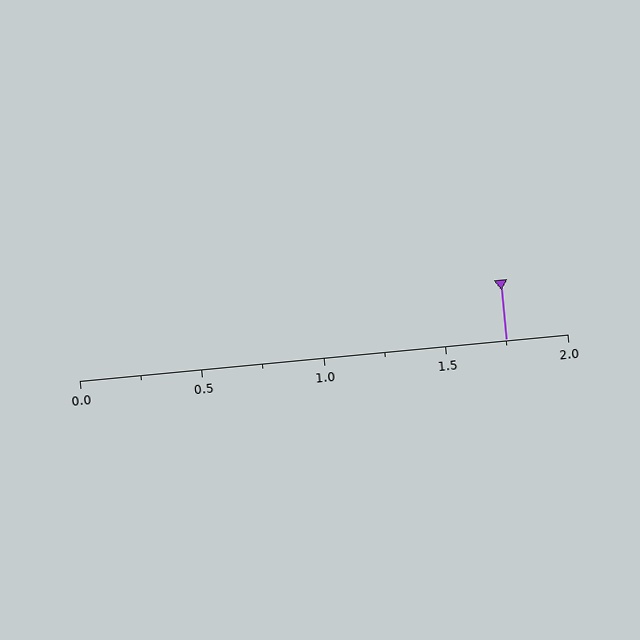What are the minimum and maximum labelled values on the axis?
The axis runs from 0.0 to 2.0.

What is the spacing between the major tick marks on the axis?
The major ticks are spaced 0.5 apart.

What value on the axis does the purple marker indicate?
The marker indicates approximately 1.75.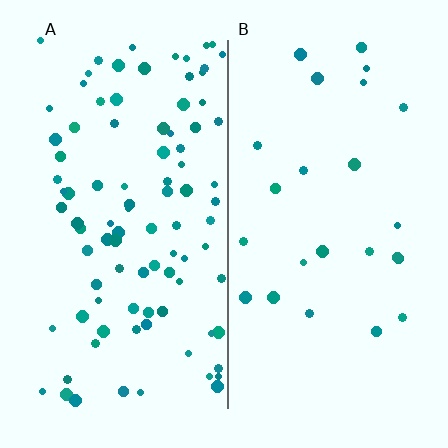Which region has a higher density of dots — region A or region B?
A (the left).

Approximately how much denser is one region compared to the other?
Approximately 3.8× — region A over region B.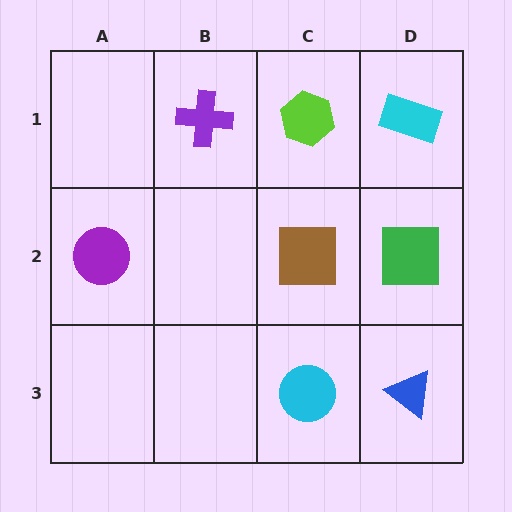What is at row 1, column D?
A cyan rectangle.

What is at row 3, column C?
A cyan circle.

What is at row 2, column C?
A brown square.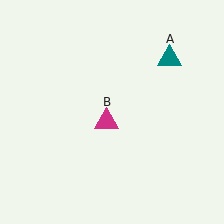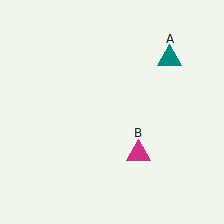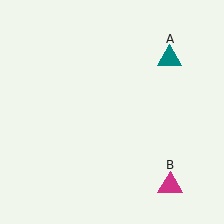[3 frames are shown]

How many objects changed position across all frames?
1 object changed position: magenta triangle (object B).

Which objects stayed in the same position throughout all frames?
Teal triangle (object A) remained stationary.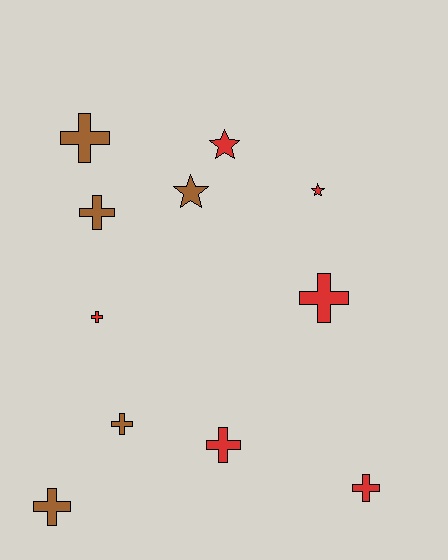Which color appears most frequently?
Red, with 6 objects.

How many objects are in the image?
There are 11 objects.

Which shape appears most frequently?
Cross, with 8 objects.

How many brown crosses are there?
There are 4 brown crosses.